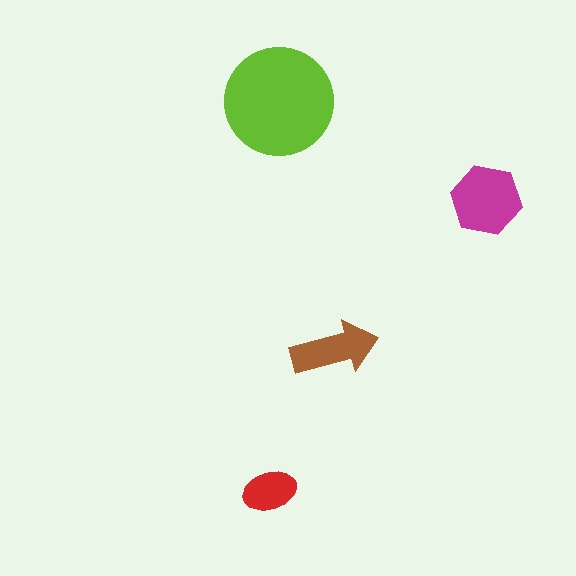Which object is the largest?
The lime circle.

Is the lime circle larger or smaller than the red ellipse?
Larger.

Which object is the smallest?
The red ellipse.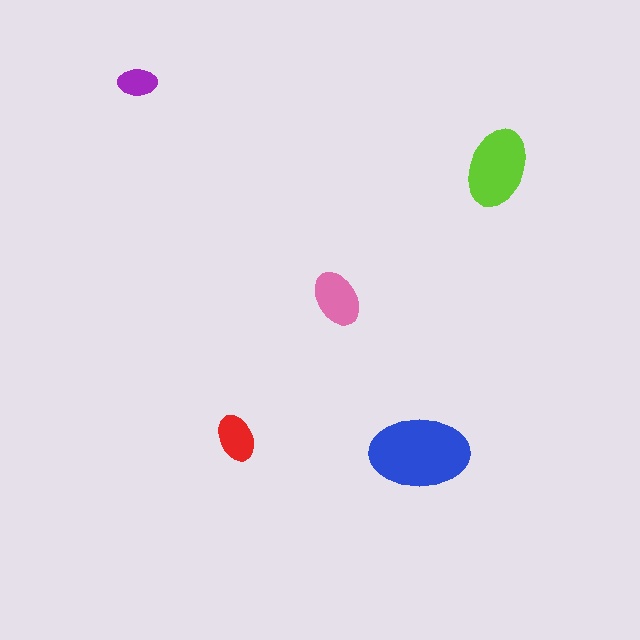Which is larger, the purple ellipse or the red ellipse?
The red one.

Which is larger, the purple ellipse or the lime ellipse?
The lime one.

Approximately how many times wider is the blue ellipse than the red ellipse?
About 2 times wider.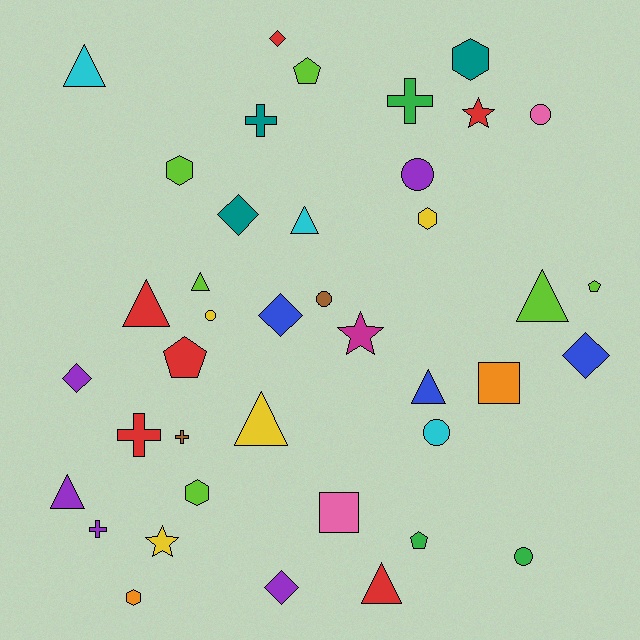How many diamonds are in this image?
There are 6 diamonds.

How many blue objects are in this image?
There are 3 blue objects.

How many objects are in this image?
There are 40 objects.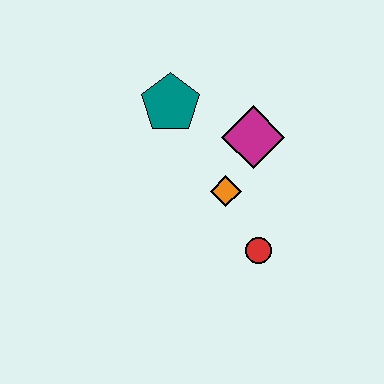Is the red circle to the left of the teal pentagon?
No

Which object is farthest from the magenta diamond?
The red circle is farthest from the magenta diamond.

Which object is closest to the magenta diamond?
The orange diamond is closest to the magenta diamond.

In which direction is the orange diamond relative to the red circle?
The orange diamond is above the red circle.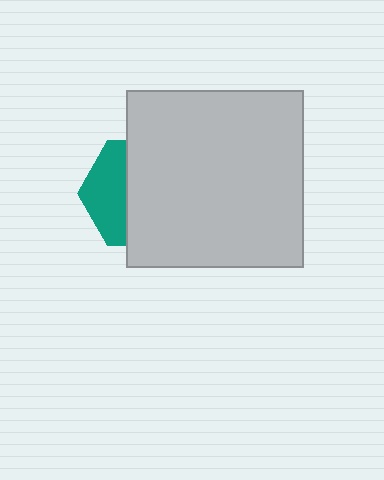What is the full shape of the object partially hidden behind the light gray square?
The partially hidden object is a teal hexagon.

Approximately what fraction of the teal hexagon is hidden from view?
Roughly 63% of the teal hexagon is hidden behind the light gray square.